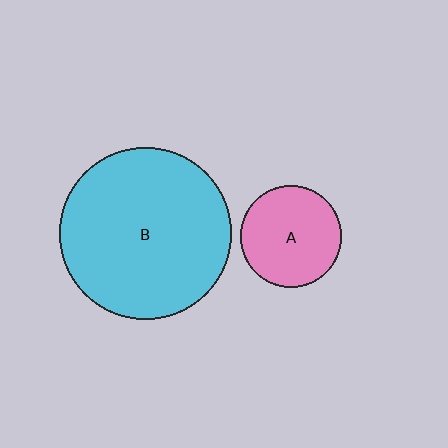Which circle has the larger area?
Circle B (cyan).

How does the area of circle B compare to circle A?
Approximately 2.9 times.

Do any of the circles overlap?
No, none of the circles overlap.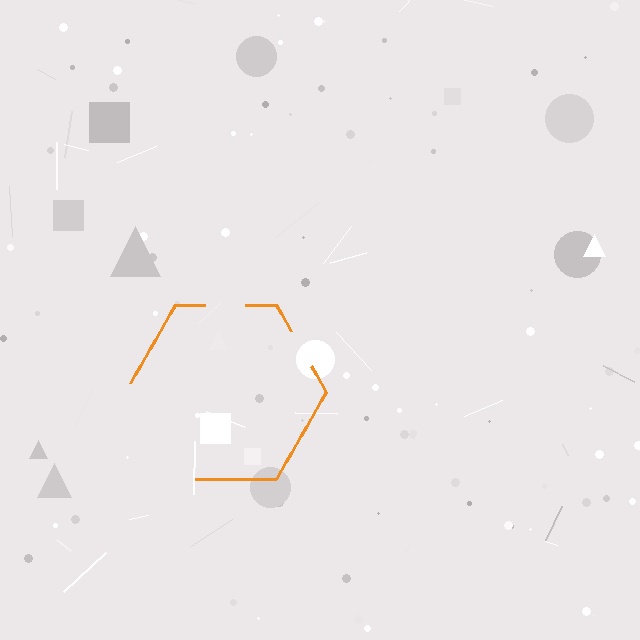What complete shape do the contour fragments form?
The contour fragments form a hexagon.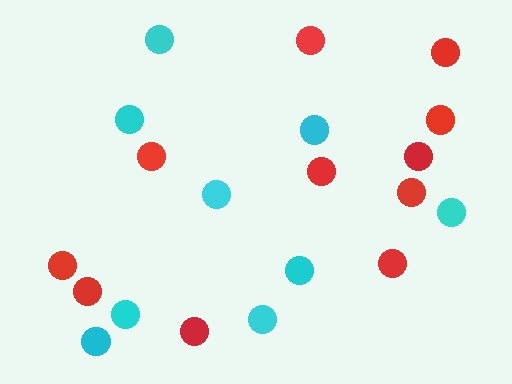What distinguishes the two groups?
There are 2 groups: one group of red circles (11) and one group of cyan circles (9).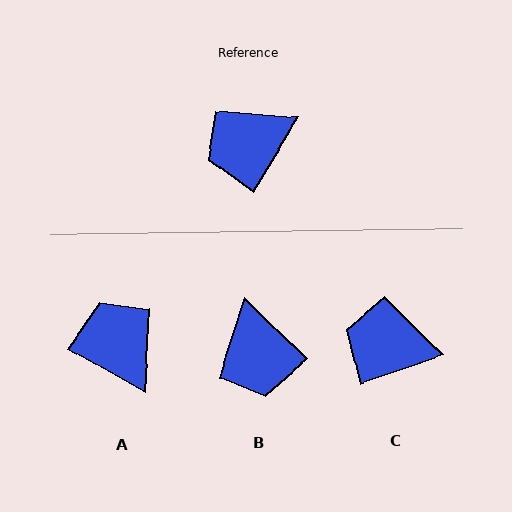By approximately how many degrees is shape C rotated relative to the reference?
Approximately 40 degrees clockwise.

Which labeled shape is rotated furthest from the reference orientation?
A, about 89 degrees away.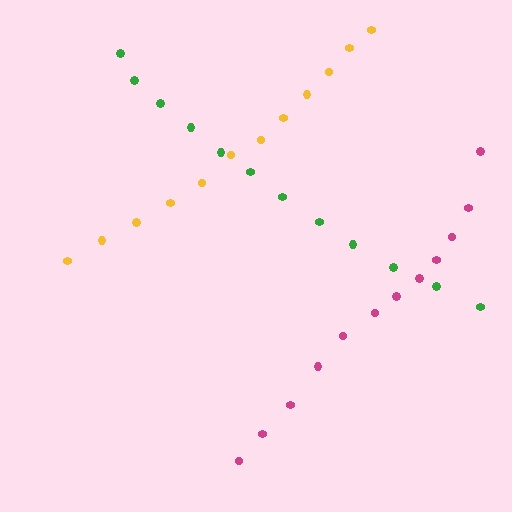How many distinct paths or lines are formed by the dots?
There are 3 distinct paths.